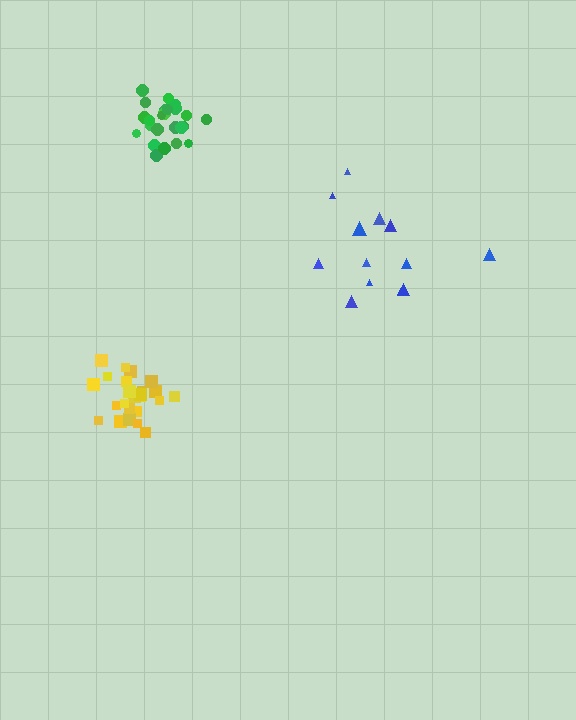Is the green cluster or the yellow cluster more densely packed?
Yellow.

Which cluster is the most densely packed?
Yellow.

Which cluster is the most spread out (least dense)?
Blue.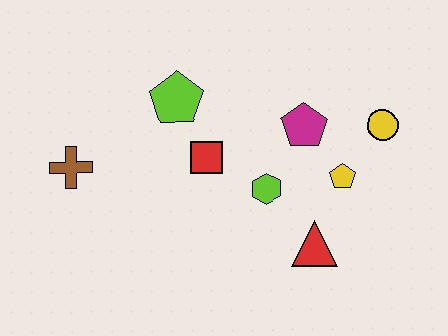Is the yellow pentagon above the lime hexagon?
Yes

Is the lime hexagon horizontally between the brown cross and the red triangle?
Yes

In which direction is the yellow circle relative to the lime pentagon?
The yellow circle is to the right of the lime pentagon.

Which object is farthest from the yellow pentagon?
The brown cross is farthest from the yellow pentagon.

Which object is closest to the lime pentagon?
The red square is closest to the lime pentagon.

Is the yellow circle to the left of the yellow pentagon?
No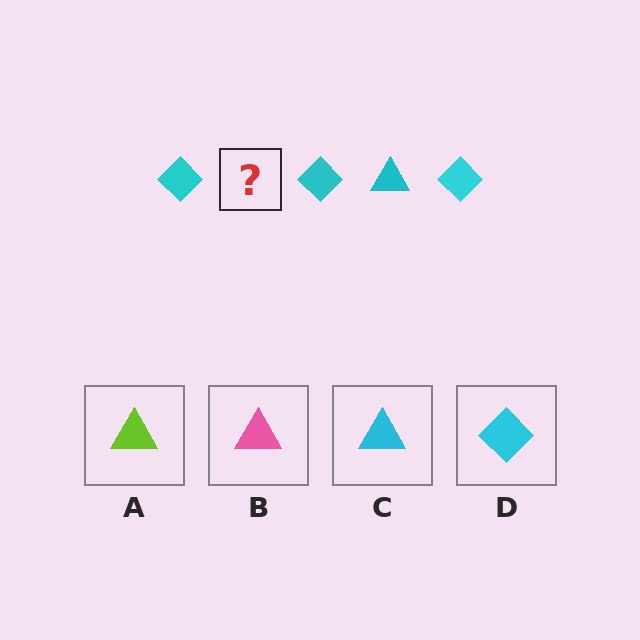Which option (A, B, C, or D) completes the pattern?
C.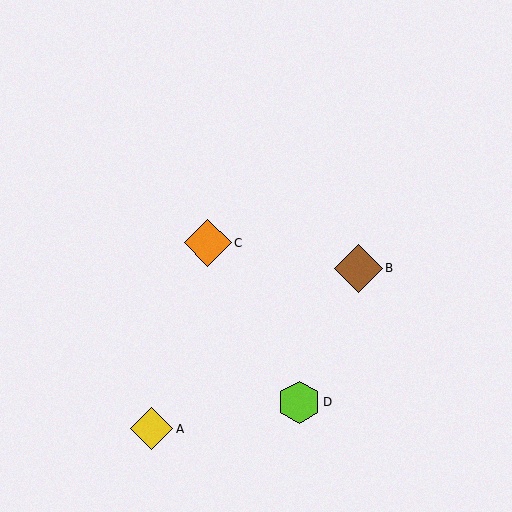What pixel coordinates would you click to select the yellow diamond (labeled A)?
Click at (152, 429) to select the yellow diamond A.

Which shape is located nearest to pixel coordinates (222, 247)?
The orange diamond (labeled C) at (208, 243) is nearest to that location.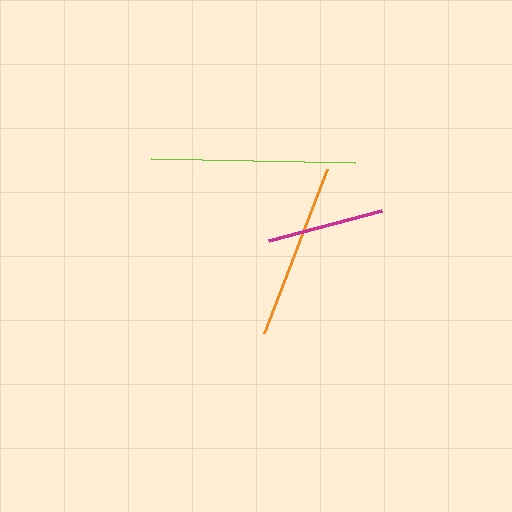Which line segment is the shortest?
The magenta line is the shortest at approximately 117 pixels.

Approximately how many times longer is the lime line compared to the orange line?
The lime line is approximately 1.2 times the length of the orange line.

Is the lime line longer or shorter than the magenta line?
The lime line is longer than the magenta line.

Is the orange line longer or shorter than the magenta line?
The orange line is longer than the magenta line.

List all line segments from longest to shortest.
From longest to shortest: lime, orange, magenta.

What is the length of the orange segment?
The orange segment is approximately 176 pixels long.